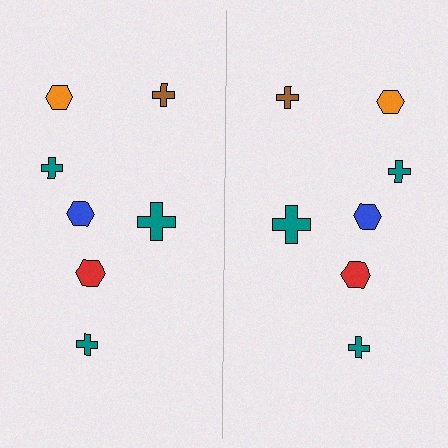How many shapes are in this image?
There are 14 shapes in this image.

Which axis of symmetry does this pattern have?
The pattern has a vertical axis of symmetry running through the center of the image.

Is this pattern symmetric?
Yes, this pattern has bilateral (reflection) symmetry.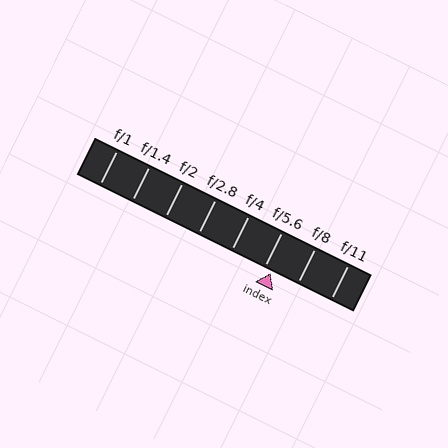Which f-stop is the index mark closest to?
The index mark is closest to f/5.6.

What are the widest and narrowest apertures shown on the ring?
The widest aperture shown is f/1 and the narrowest is f/11.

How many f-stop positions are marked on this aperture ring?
There are 8 f-stop positions marked.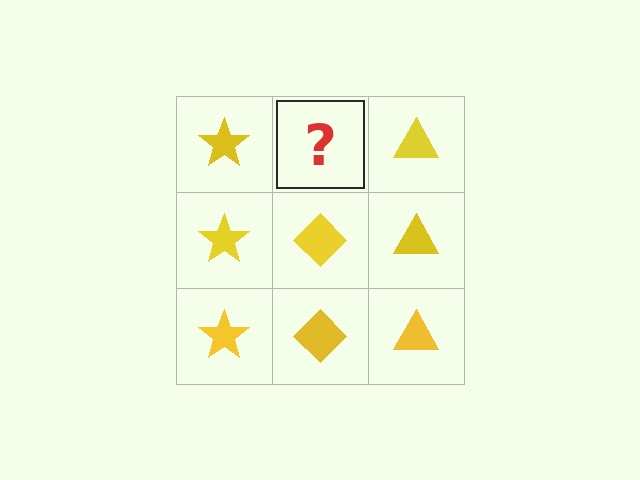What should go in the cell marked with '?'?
The missing cell should contain a yellow diamond.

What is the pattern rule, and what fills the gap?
The rule is that each column has a consistent shape. The gap should be filled with a yellow diamond.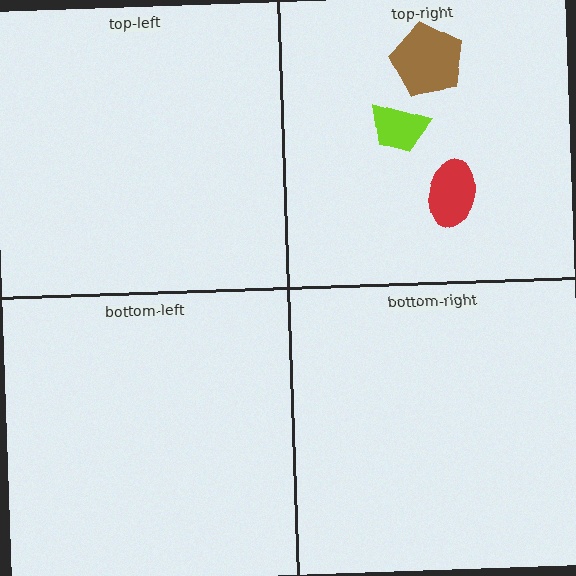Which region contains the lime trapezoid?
The top-right region.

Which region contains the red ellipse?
The top-right region.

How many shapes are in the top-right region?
3.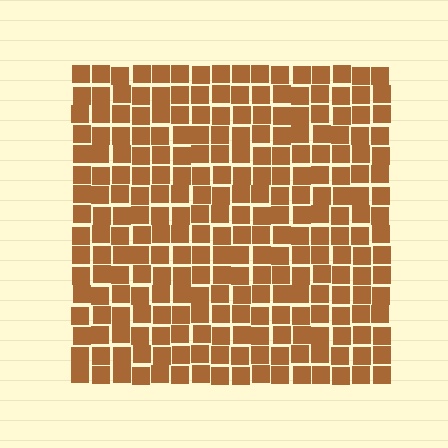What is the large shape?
The large shape is a square.